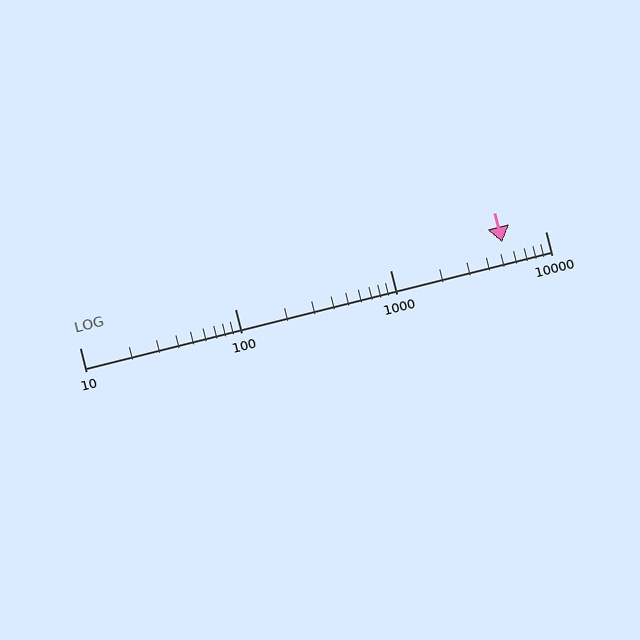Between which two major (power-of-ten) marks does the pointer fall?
The pointer is between 1000 and 10000.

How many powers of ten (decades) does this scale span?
The scale spans 3 decades, from 10 to 10000.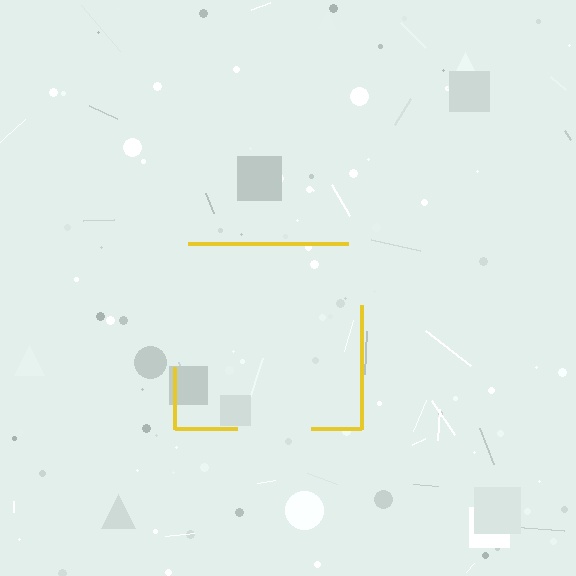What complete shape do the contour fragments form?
The contour fragments form a square.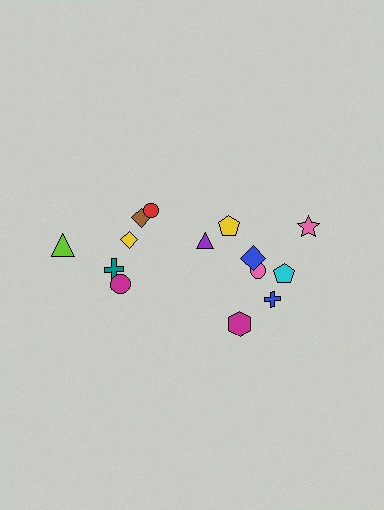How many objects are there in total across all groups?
There are 14 objects.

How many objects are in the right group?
There are 8 objects.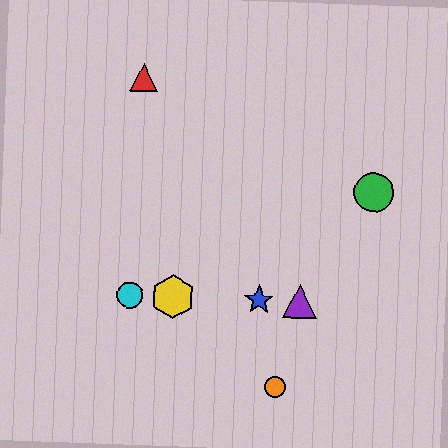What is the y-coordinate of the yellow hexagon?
The yellow hexagon is at y≈297.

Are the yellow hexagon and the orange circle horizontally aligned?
No, the yellow hexagon is at y≈297 and the orange circle is at y≈387.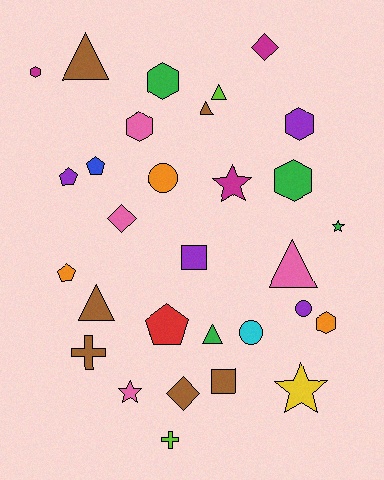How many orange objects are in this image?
There are 3 orange objects.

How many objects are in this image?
There are 30 objects.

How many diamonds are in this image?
There are 3 diamonds.